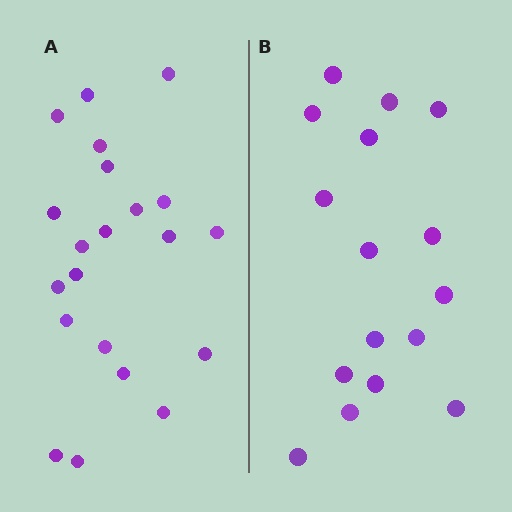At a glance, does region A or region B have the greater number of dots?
Region A (the left region) has more dots.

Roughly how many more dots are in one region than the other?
Region A has about 5 more dots than region B.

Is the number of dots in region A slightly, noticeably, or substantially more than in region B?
Region A has noticeably more, but not dramatically so. The ratio is roughly 1.3 to 1.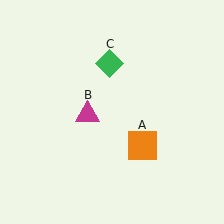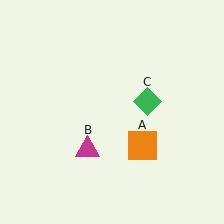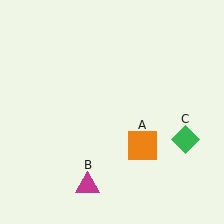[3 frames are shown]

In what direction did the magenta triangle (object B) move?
The magenta triangle (object B) moved down.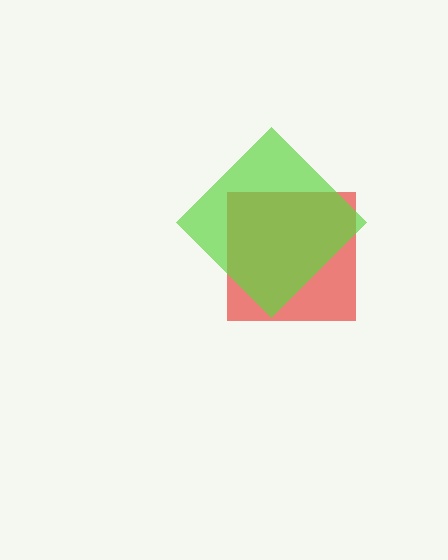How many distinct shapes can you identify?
There are 2 distinct shapes: a red square, a lime diamond.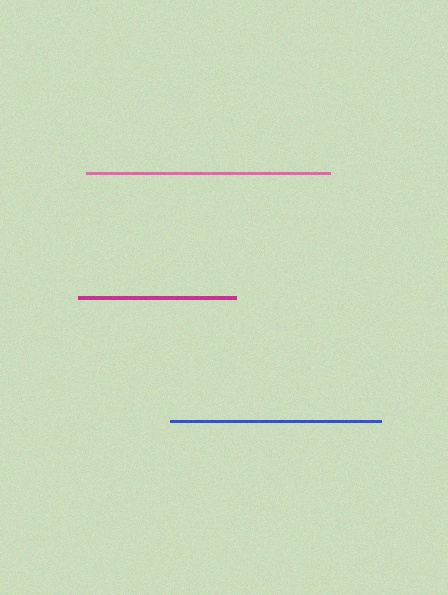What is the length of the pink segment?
The pink segment is approximately 243 pixels long.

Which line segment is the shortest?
The magenta line is the shortest at approximately 158 pixels.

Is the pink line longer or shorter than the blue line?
The pink line is longer than the blue line.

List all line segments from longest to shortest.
From longest to shortest: pink, blue, magenta.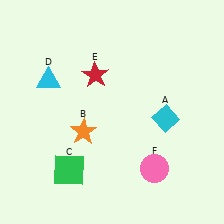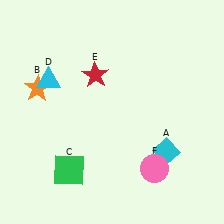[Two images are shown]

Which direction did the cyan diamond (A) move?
The cyan diamond (A) moved down.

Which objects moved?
The objects that moved are: the cyan diamond (A), the orange star (B).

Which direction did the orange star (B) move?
The orange star (B) moved left.